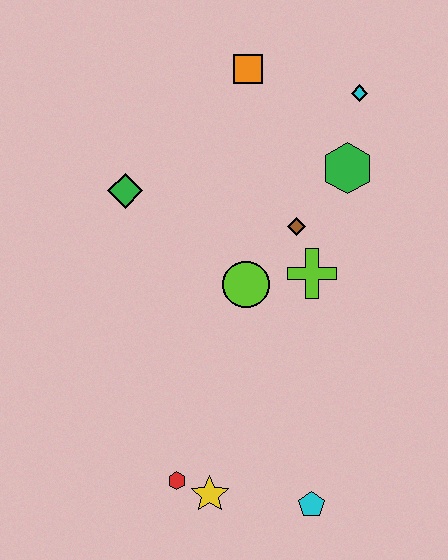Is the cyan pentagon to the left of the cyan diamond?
Yes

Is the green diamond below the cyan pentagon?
No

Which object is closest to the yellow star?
The red hexagon is closest to the yellow star.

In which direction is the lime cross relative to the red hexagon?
The lime cross is above the red hexagon.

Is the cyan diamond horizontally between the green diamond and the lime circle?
No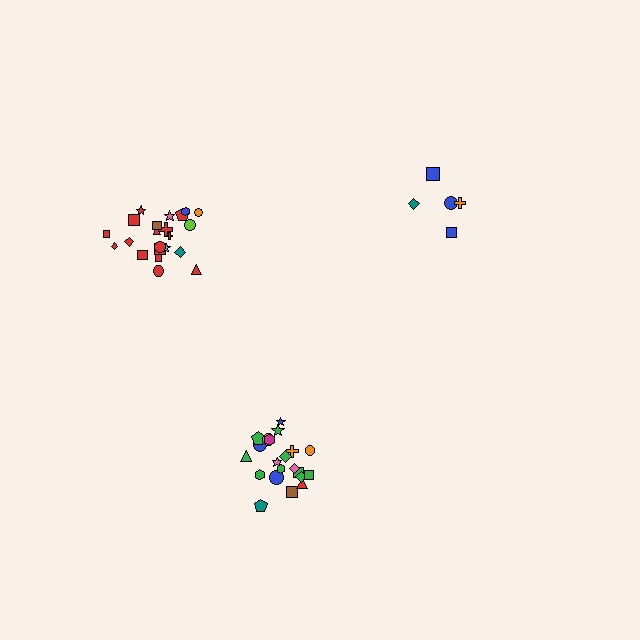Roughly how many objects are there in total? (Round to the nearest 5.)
Roughly 50 objects in total.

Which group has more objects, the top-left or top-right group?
The top-left group.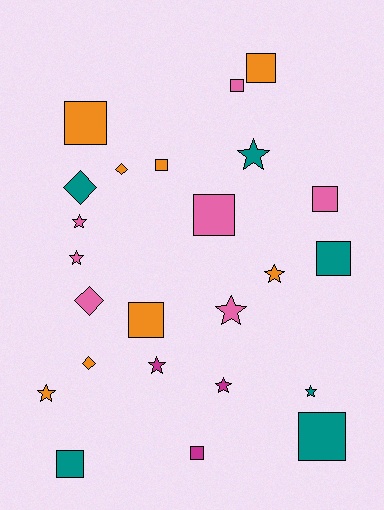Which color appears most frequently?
Orange, with 8 objects.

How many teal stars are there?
There are 2 teal stars.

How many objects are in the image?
There are 24 objects.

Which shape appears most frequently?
Square, with 11 objects.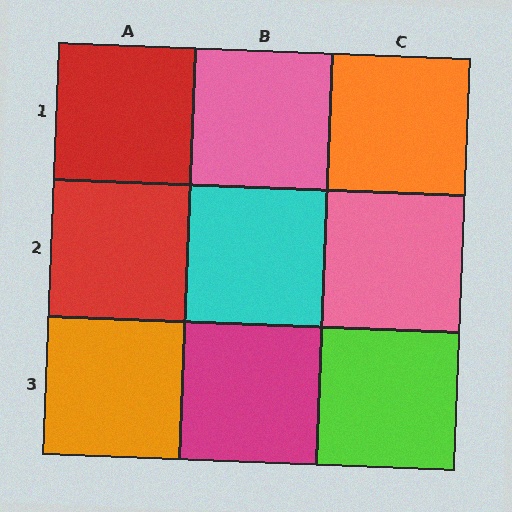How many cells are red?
2 cells are red.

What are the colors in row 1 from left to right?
Red, pink, orange.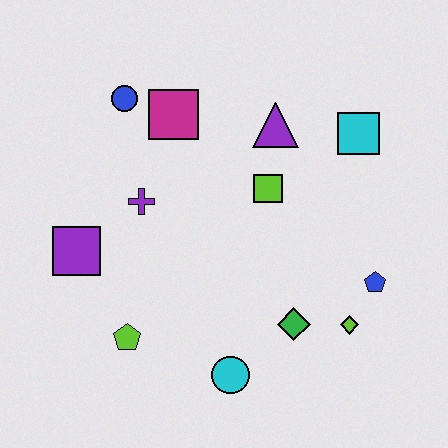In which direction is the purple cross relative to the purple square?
The purple cross is to the right of the purple square.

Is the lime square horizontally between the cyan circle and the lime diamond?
Yes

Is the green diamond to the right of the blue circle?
Yes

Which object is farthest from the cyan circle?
The blue circle is farthest from the cyan circle.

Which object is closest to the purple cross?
The purple square is closest to the purple cross.